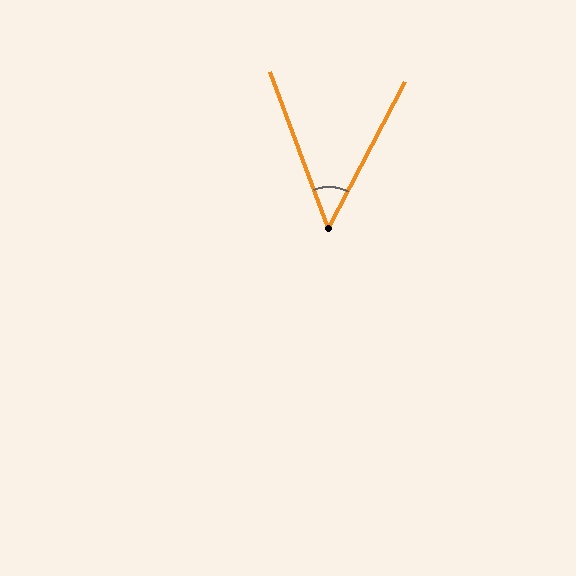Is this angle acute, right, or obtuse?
It is acute.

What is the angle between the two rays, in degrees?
Approximately 48 degrees.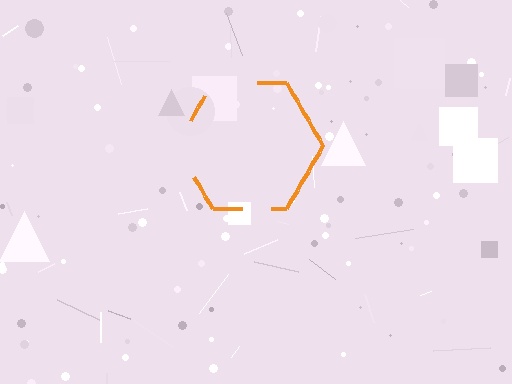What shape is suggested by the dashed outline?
The dashed outline suggests a hexagon.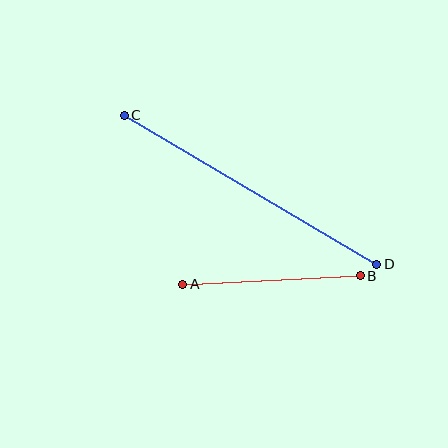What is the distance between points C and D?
The distance is approximately 293 pixels.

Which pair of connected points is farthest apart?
Points C and D are farthest apart.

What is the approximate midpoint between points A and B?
The midpoint is at approximately (271, 280) pixels.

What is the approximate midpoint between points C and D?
The midpoint is at approximately (250, 190) pixels.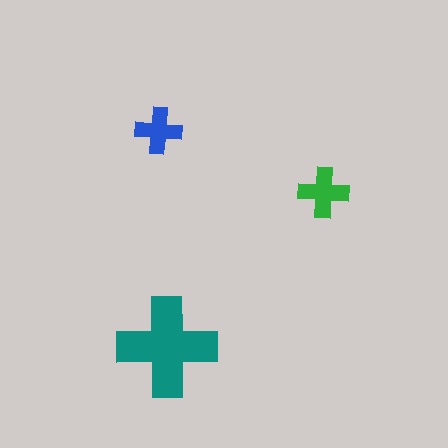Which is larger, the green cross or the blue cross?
The green one.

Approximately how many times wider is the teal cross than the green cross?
About 2 times wider.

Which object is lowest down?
The teal cross is bottommost.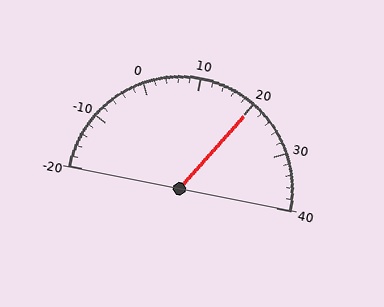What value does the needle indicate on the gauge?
The needle indicates approximately 20.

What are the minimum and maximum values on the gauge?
The gauge ranges from -20 to 40.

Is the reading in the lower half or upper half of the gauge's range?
The reading is in the upper half of the range (-20 to 40).